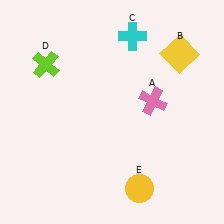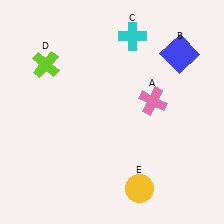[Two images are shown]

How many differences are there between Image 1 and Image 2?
There is 1 difference between the two images.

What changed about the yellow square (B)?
In Image 1, B is yellow. In Image 2, it changed to blue.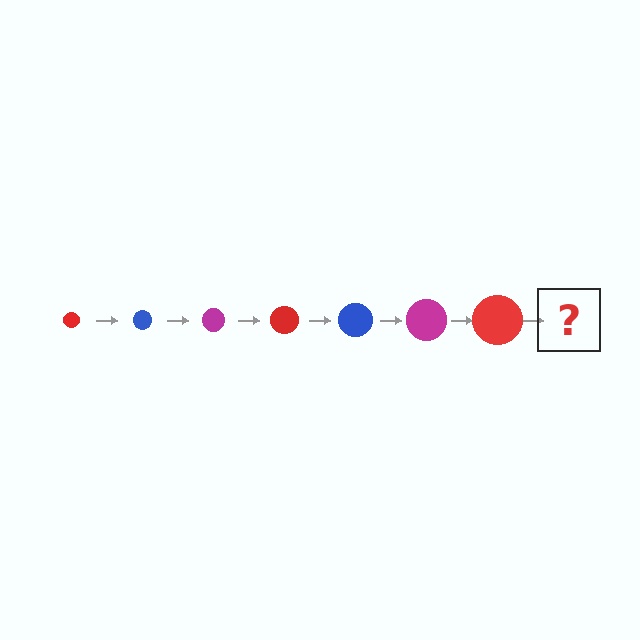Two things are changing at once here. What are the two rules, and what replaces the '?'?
The two rules are that the circle grows larger each step and the color cycles through red, blue, and magenta. The '?' should be a blue circle, larger than the previous one.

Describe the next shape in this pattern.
It should be a blue circle, larger than the previous one.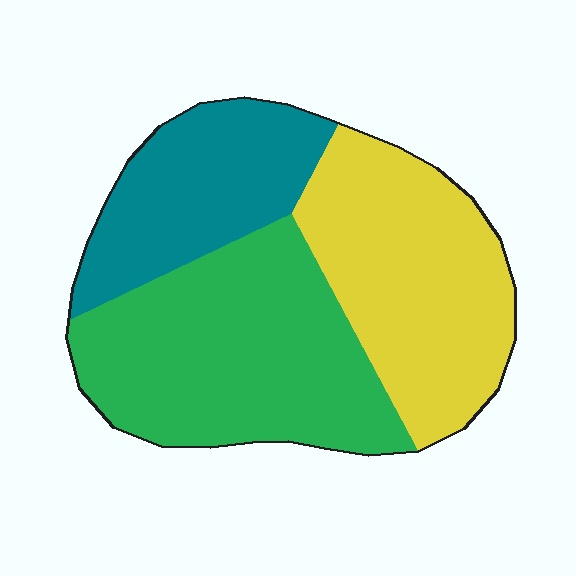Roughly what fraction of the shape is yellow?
Yellow takes up about one third (1/3) of the shape.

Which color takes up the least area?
Teal, at roughly 25%.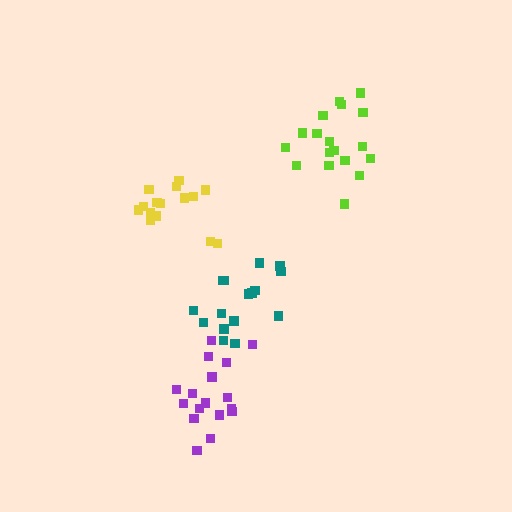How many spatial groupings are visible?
There are 4 spatial groupings.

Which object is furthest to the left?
The yellow cluster is leftmost.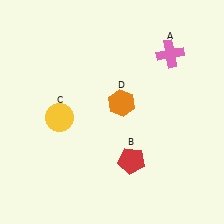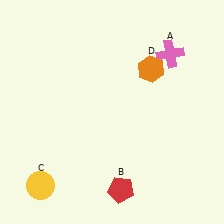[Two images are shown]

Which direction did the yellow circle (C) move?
The yellow circle (C) moved down.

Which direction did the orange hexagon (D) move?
The orange hexagon (D) moved up.